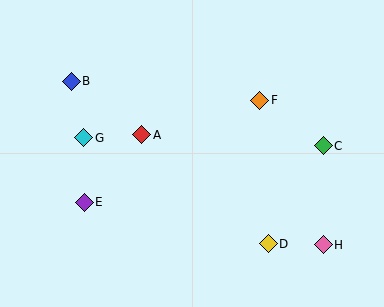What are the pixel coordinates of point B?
Point B is at (71, 81).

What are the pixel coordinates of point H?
Point H is at (323, 245).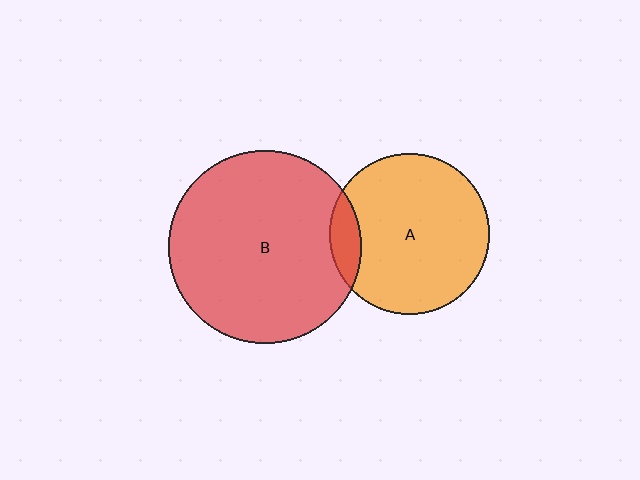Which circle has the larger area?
Circle B (red).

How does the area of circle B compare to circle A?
Approximately 1.4 times.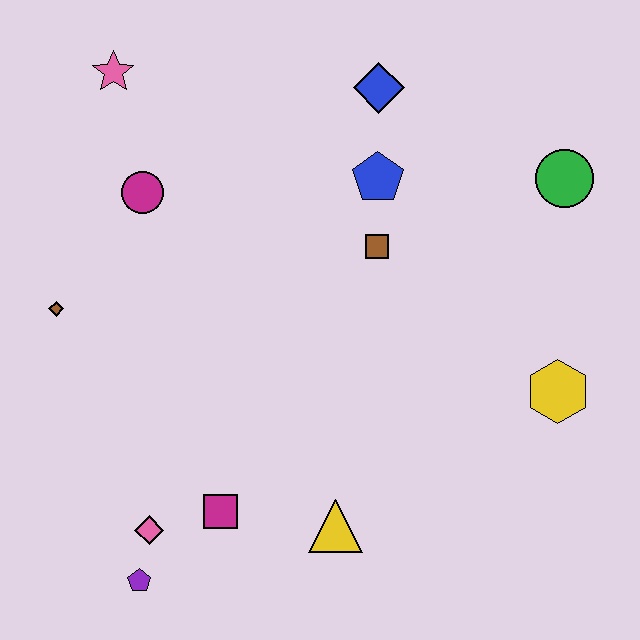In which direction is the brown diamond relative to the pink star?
The brown diamond is below the pink star.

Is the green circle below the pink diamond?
No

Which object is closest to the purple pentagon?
The pink diamond is closest to the purple pentagon.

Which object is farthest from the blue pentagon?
The purple pentagon is farthest from the blue pentagon.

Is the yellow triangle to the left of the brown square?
Yes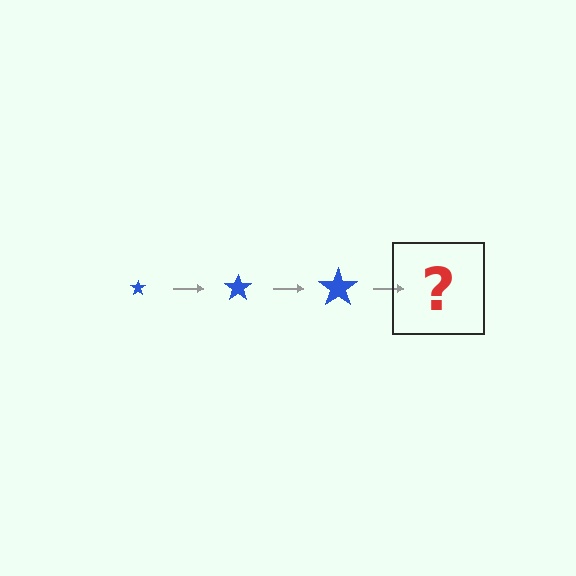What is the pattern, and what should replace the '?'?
The pattern is that the star gets progressively larger each step. The '?' should be a blue star, larger than the previous one.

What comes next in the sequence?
The next element should be a blue star, larger than the previous one.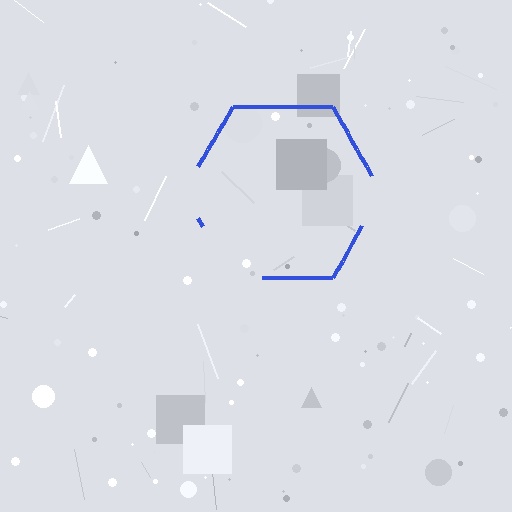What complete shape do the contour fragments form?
The contour fragments form a hexagon.